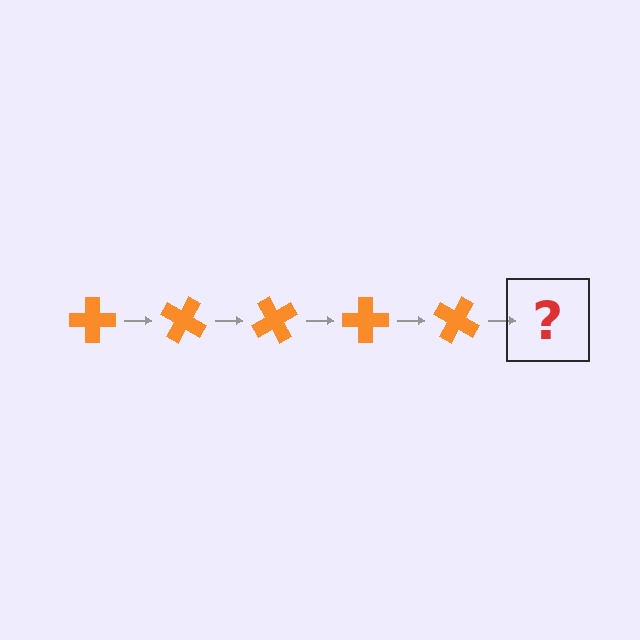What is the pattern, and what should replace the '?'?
The pattern is that the cross rotates 30 degrees each step. The '?' should be an orange cross rotated 150 degrees.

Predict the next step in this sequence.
The next step is an orange cross rotated 150 degrees.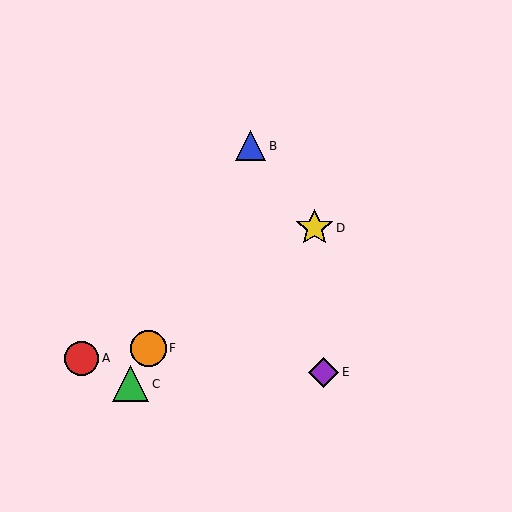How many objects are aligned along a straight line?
3 objects (B, C, F) are aligned along a straight line.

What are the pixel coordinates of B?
Object B is at (250, 146).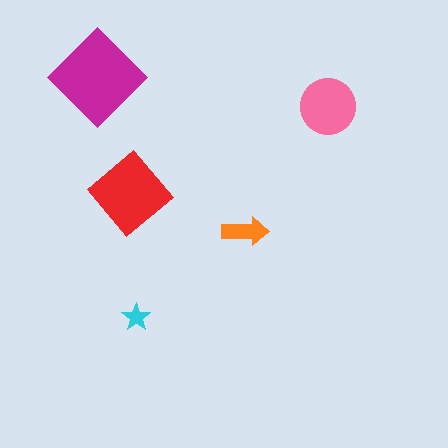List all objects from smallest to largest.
The cyan star, the orange arrow, the pink circle, the red diamond, the magenta diamond.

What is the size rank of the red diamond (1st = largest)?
2nd.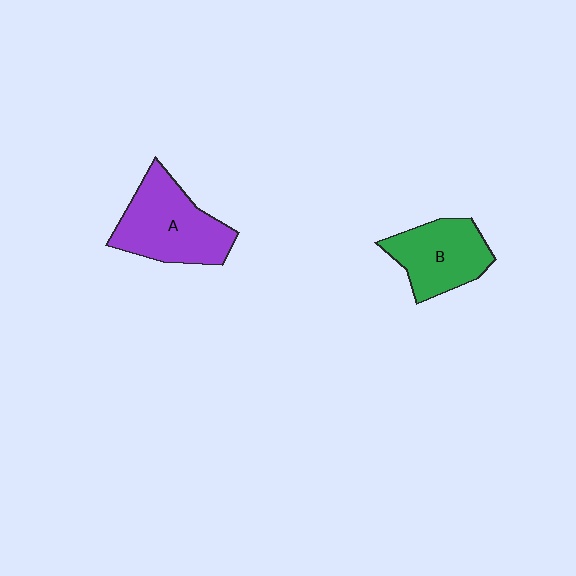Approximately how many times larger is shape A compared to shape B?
Approximately 1.3 times.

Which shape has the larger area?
Shape A (purple).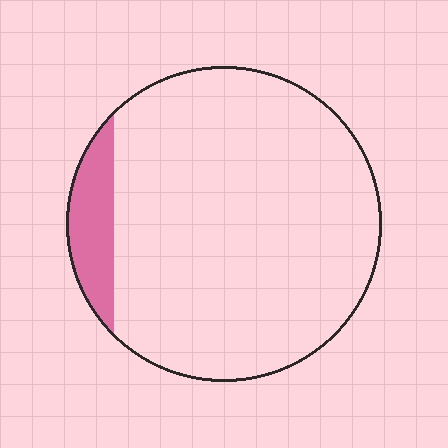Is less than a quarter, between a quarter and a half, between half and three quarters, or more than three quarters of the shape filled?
Less than a quarter.